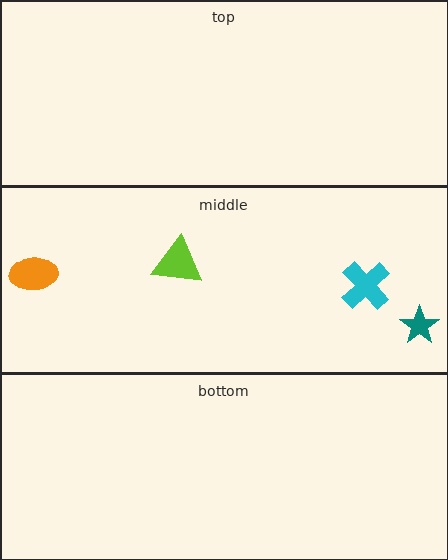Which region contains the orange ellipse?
The middle region.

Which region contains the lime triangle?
The middle region.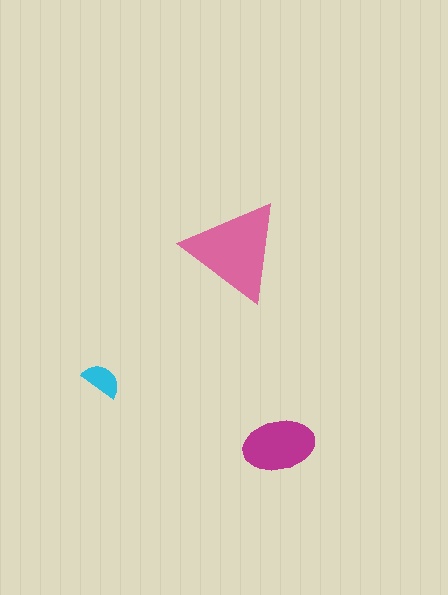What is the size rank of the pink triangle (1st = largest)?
1st.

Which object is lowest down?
The magenta ellipse is bottommost.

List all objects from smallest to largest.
The cyan semicircle, the magenta ellipse, the pink triangle.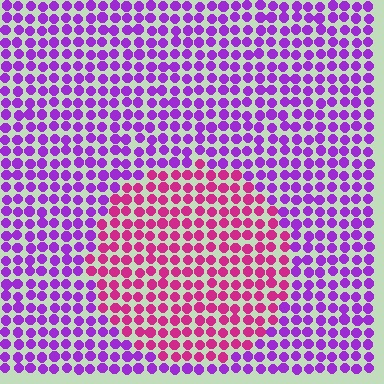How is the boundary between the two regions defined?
The boundary is defined purely by a slight shift in hue (about 44 degrees). Spacing, size, and orientation are identical on both sides.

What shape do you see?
I see a circle.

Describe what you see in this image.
The image is filled with small purple elements in a uniform arrangement. A circle-shaped region is visible where the elements are tinted to a slightly different hue, forming a subtle color boundary.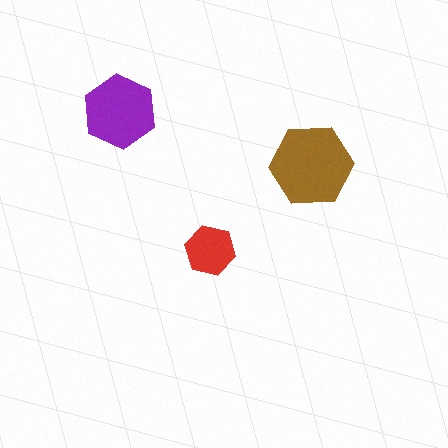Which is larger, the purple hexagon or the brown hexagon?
The brown one.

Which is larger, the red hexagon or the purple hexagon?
The purple one.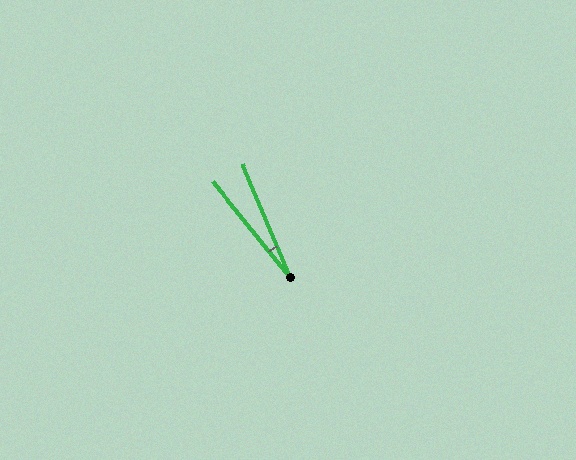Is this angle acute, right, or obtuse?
It is acute.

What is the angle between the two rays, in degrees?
Approximately 16 degrees.